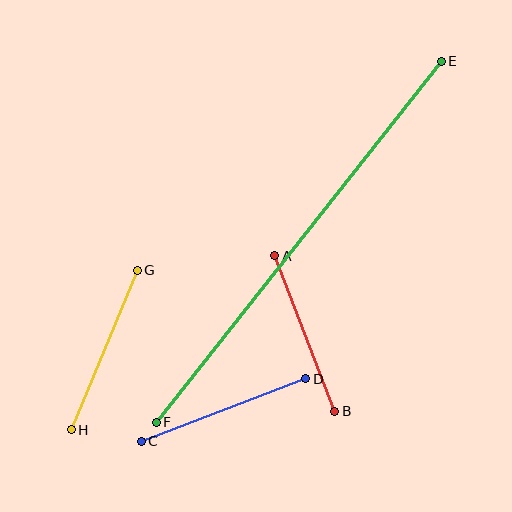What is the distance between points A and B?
The distance is approximately 166 pixels.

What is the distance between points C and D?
The distance is approximately 176 pixels.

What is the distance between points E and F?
The distance is approximately 460 pixels.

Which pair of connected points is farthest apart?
Points E and F are farthest apart.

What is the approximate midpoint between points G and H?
The midpoint is at approximately (104, 350) pixels.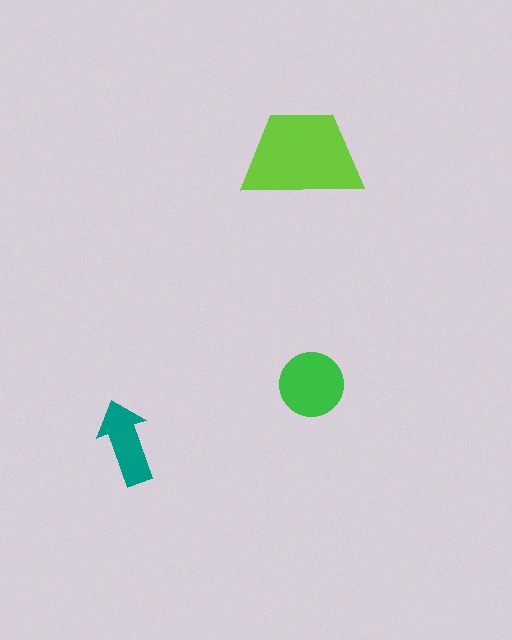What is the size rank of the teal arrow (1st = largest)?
3rd.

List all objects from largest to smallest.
The lime trapezoid, the green circle, the teal arrow.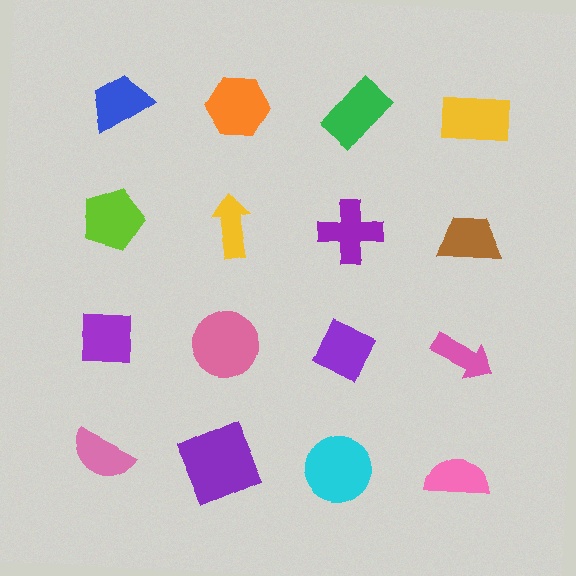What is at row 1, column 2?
An orange hexagon.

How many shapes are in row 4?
4 shapes.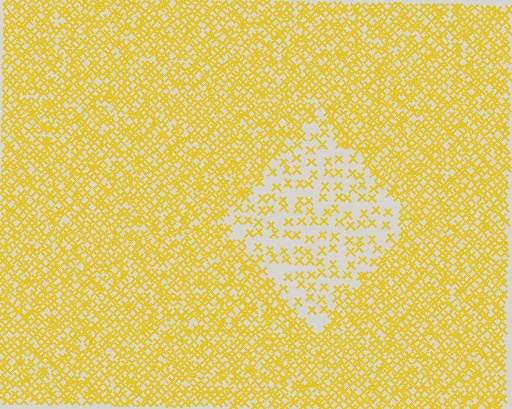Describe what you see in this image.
The image contains small yellow elements arranged at two different densities. A diamond-shaped region is visible where the elements are less densely packed than the surrounding area.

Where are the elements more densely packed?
The elements are more densely packed outside the diamond boundary.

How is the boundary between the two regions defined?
The boundary is defined by a change in element density (approximately 2.7x ratio). All elements are the same color, size, and shape.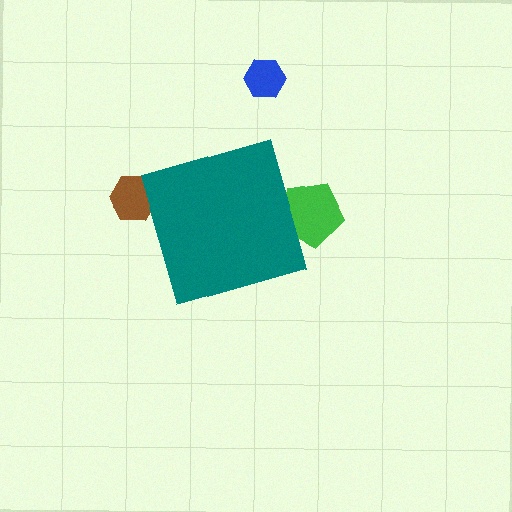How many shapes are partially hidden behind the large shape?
2 shapes are partially hidden.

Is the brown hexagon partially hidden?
Yes, the brown hexagon is partially hidden behind the teal diamond.